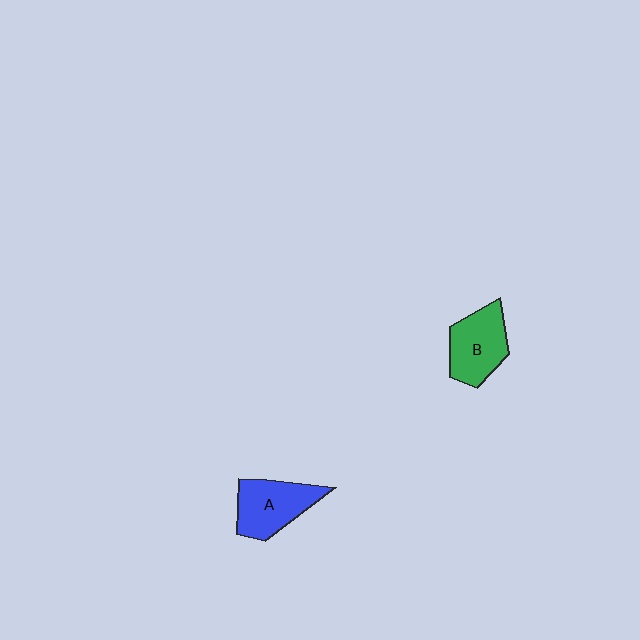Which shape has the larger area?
Shape A (blue).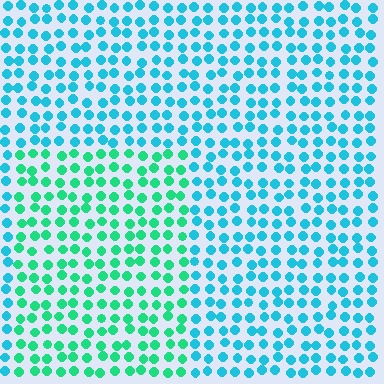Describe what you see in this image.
The image is filled with small cyan elements in a uniform arrangement. A rectangle-shaped region is visible where the elements are tinted to a slightly different hue, forming a subtle color boundary.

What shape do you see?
I see a rectangle.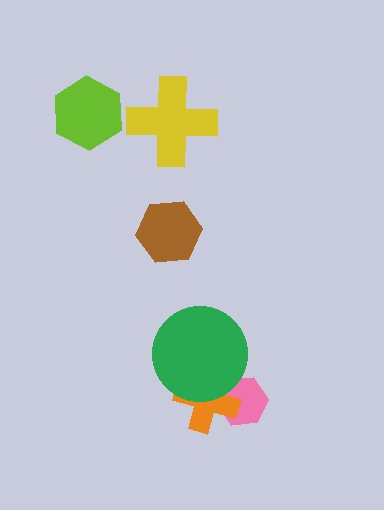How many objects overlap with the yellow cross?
0 objects overlap with the yellow cross.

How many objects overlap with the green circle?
2 objects overlap with the green circle.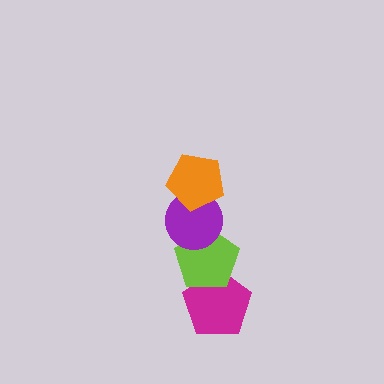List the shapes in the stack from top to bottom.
From top to bottom: the orange pentagon, the purple circle, the lime pentagon, the magenta pentagon.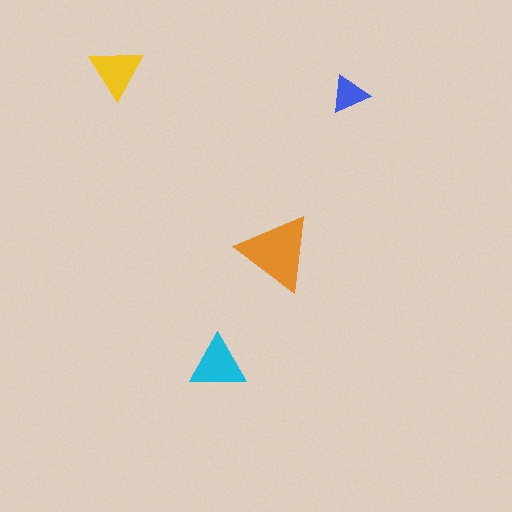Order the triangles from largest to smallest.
the orange one, the cyan one, the yellow one, the blue one.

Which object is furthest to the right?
The blue triangle is rightmost.